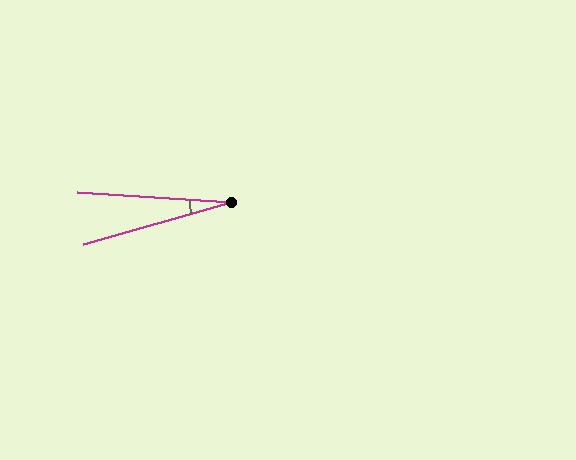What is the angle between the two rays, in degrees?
Approximately 19 degrees.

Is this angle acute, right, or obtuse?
It is acute.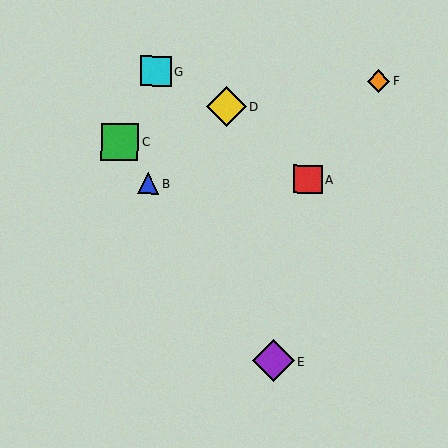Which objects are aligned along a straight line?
Objects B, C, E are aligned along a straight line.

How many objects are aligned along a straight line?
3 objects (B, C, E) are aligned along a straight line.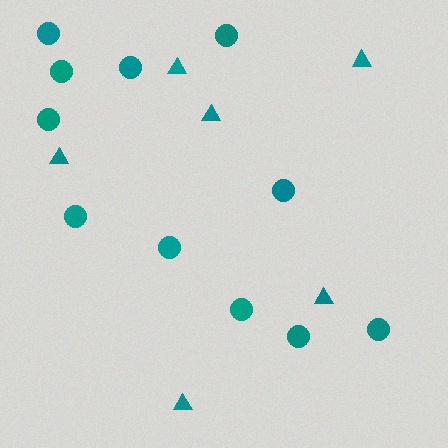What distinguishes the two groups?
There are 2 groups: one group of triangles (6) and one group of circles (11).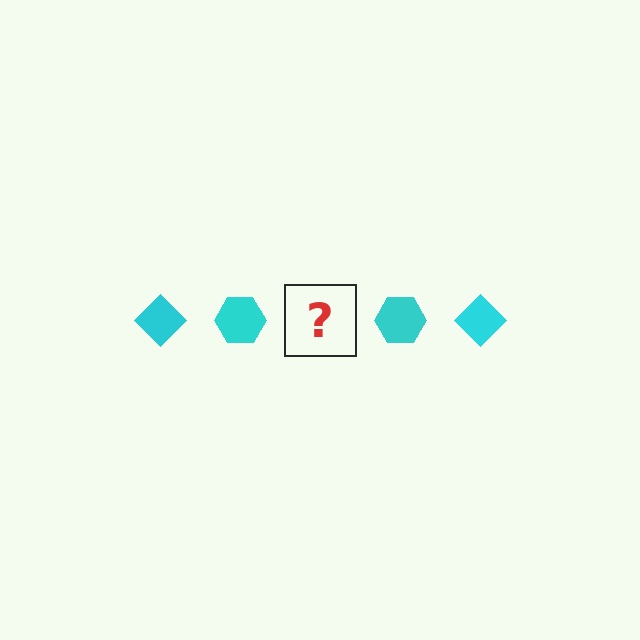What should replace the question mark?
The question mark should be replaced with a cyan diamond.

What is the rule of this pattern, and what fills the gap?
The rule is that the pattern cycles through diamond, hexagon shapes in cyan. The gap should be filled with a cyan diamond.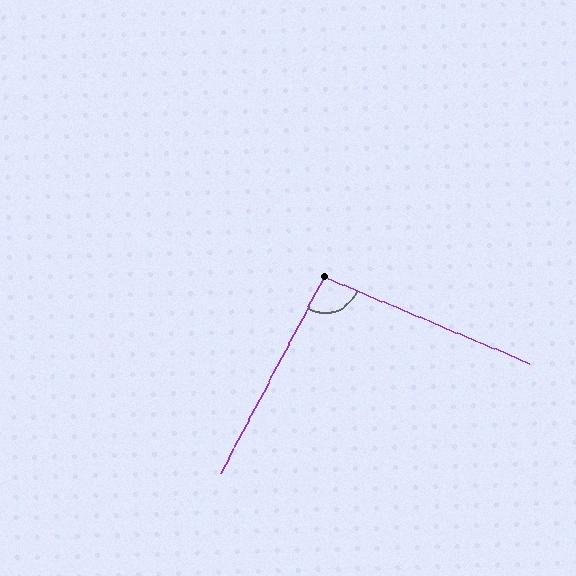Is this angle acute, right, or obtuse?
It is approximately a right angle.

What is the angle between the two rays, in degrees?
Approximately 95 degrees.